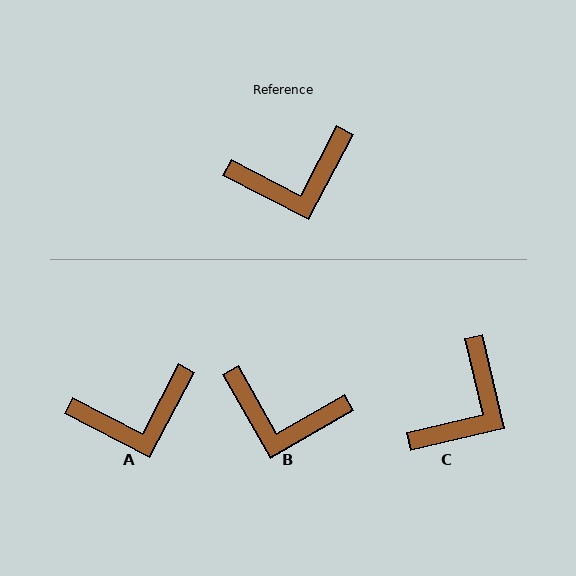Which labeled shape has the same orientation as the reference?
A.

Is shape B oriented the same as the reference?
No, it is off by about 33 degrees.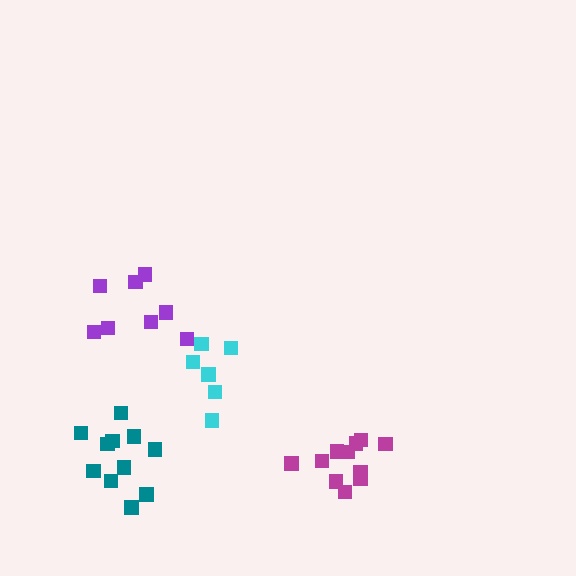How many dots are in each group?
Group 1: 11 dots, Group 2: 8 dots, Group 3: 6 dots, Group 4: 11 dots (36 total).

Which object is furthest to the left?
The teal cluster is leftmost.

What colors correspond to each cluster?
The clusters are colored: teal, purple, cyan, magenta.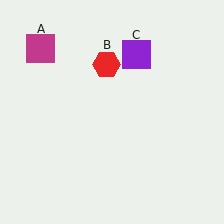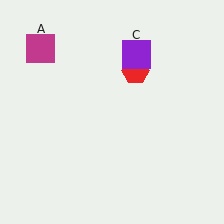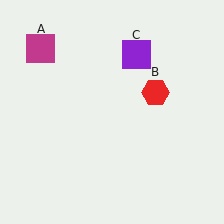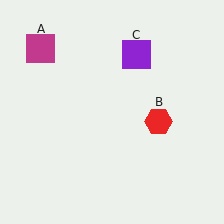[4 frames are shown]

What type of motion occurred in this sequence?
The red hexagon (object B) rotated clockwise around the center of the scene.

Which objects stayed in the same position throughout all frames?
Magenta square (object A) and purple square (object C) remained stationary.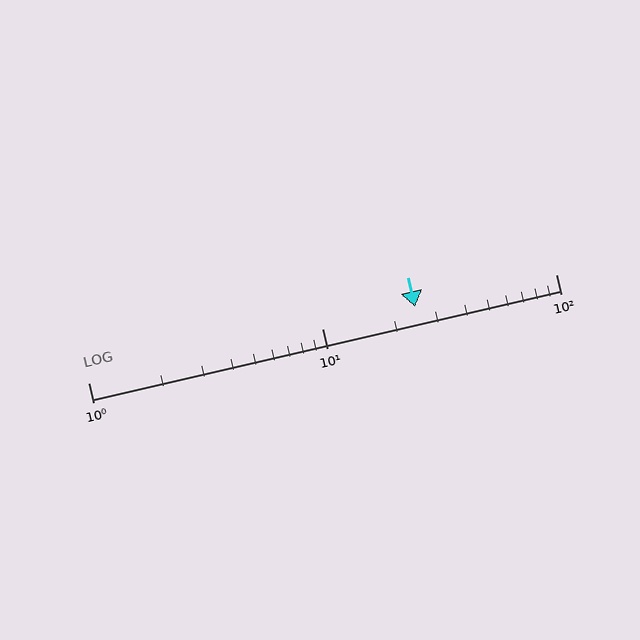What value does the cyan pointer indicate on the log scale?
The pointer indicates approximately 25.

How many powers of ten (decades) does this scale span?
The scale spans 2 decades, from 1 to 100.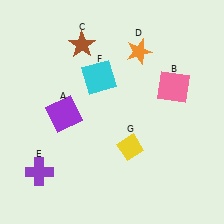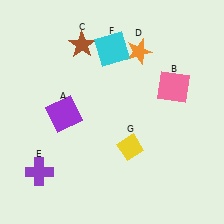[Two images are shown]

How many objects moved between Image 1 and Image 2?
1 object moved between the two images.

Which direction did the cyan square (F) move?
The cyan square (F) moved up.